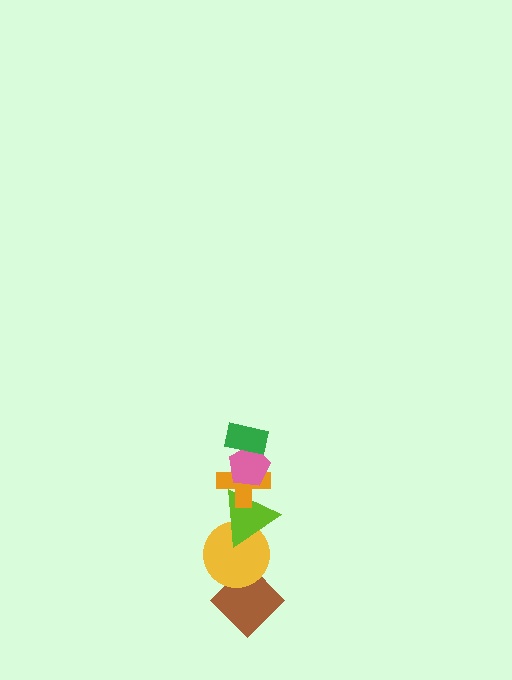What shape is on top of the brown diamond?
The yellow circle is on top of the brown diamond.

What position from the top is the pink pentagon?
The pink pentagon is 2nd from the top.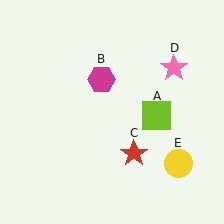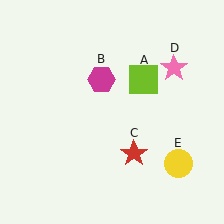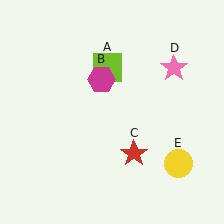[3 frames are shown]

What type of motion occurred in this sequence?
The lime square (object A) rotated counterclockwise around the center of the scene.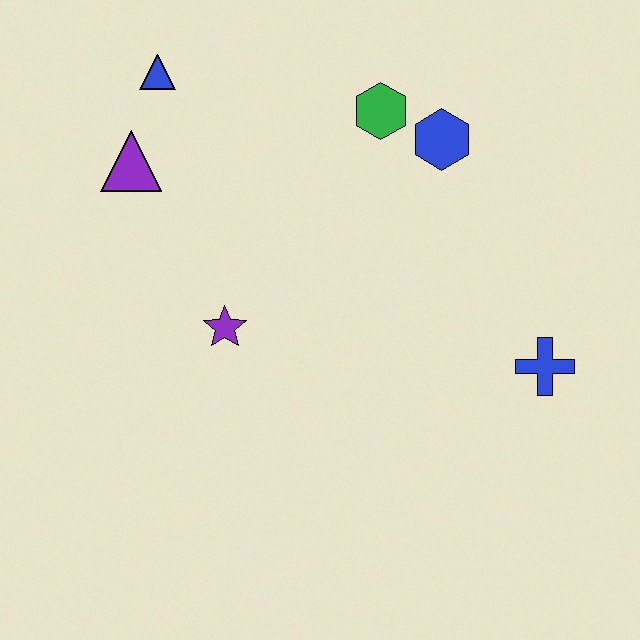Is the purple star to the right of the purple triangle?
Yes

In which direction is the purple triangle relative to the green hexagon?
The purple triangle is to the left of the green hexagon.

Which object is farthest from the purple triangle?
The blue cross is farthest from the purple triangle.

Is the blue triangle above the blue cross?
Yes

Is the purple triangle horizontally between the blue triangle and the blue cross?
No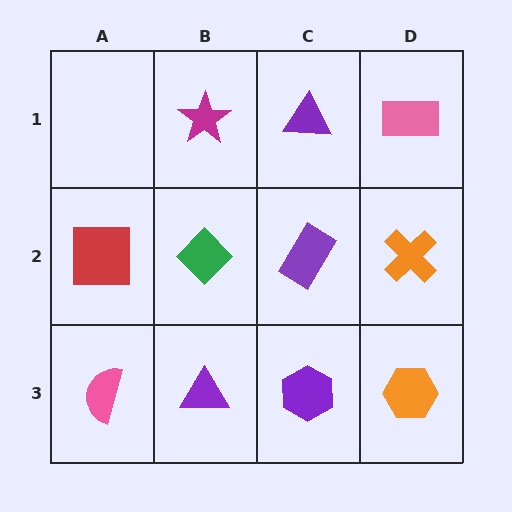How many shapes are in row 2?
4 shapes.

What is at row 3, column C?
A purple hexagon.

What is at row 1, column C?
A purple triangle.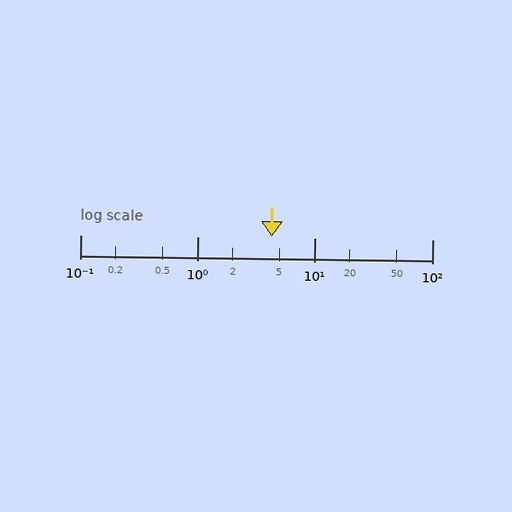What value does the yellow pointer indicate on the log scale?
The pointer indicates approximately 4.3.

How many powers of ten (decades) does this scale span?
The scale spans 3 decades, from 0.1 to 100.